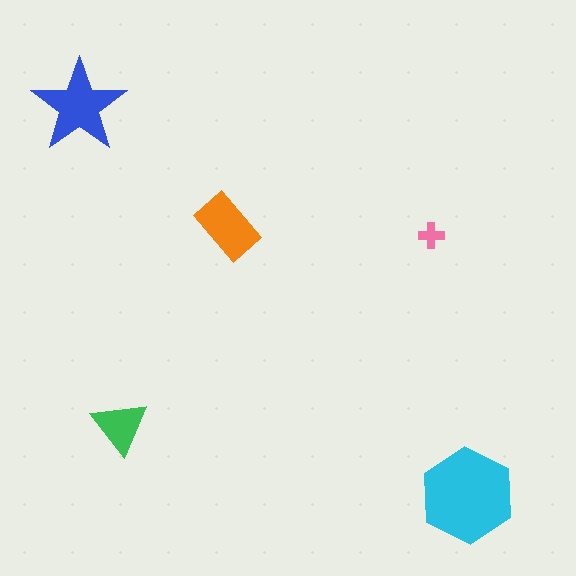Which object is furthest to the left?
The blue star is leftmost.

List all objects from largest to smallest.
The cyan hexagon, the blue star, the orange rectangle, the green triangle, the pink cross.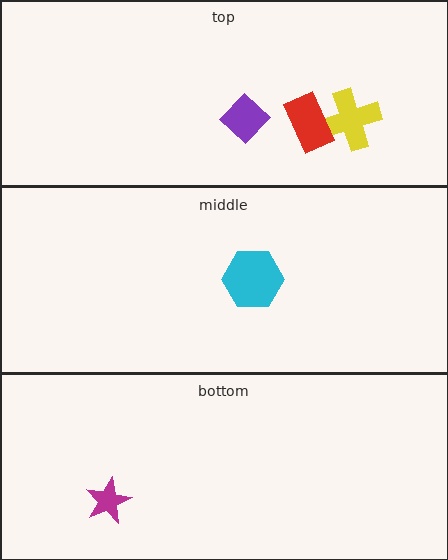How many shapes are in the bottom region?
1.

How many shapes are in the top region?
3.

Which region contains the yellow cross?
The top region.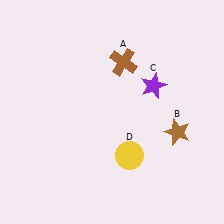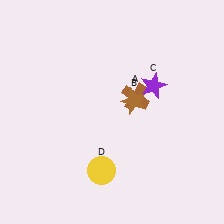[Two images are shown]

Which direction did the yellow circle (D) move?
The yellow circle (D) moved left.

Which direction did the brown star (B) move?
The brown star (B) moved left.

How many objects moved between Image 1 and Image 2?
3 objects moved between the two images.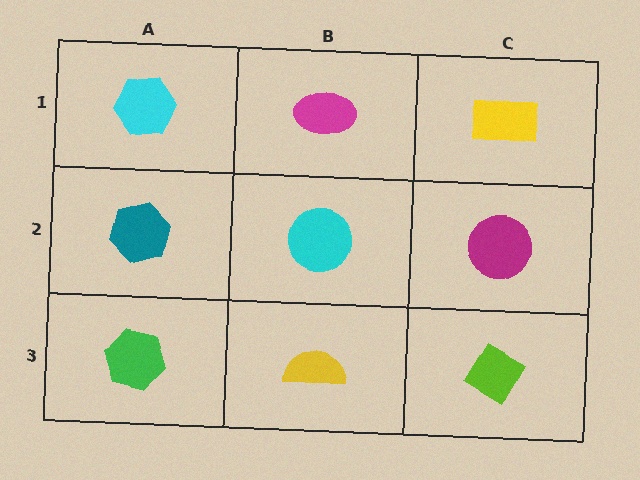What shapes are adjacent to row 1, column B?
A cyan circle (row 2, column B), a cyan hexagon (row 1, column A), a yellow rectangle (row 1, column C).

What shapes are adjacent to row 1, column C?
A magenta circle (row 2, column C), a magenta ellipse (row 1, column B).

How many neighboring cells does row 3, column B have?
3.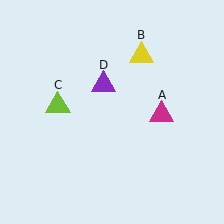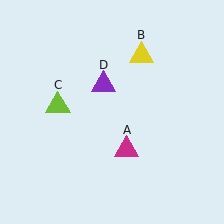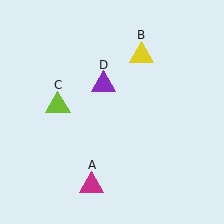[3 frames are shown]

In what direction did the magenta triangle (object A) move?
The magenta triangle (object A) moved down and to the left.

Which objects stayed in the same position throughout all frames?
Yellow triangle (object B) and lime triangle (object C) and purple triangle (object D) remained stationary.